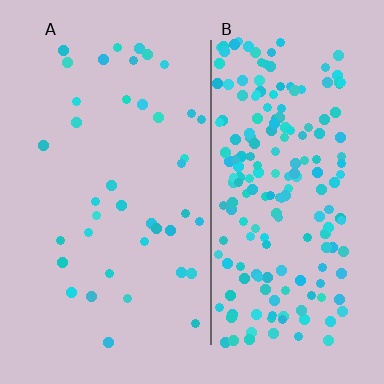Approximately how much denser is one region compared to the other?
Approximately 5.0× — region B over region A.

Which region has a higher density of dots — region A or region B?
B (the right).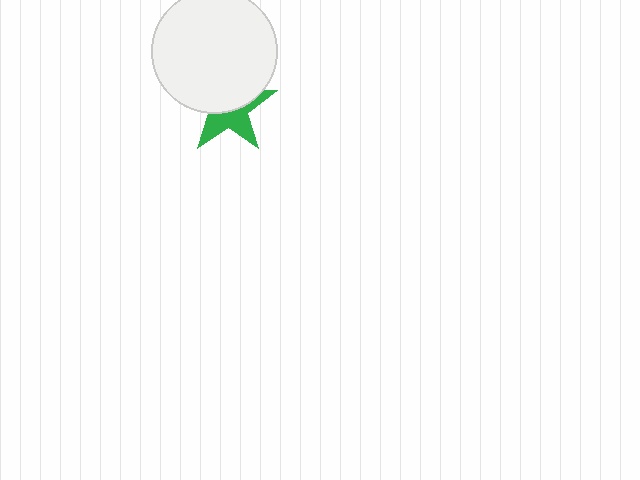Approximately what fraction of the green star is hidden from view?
Roughly 55% of the green star is hidden behind the white circle.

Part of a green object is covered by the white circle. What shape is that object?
It is a star.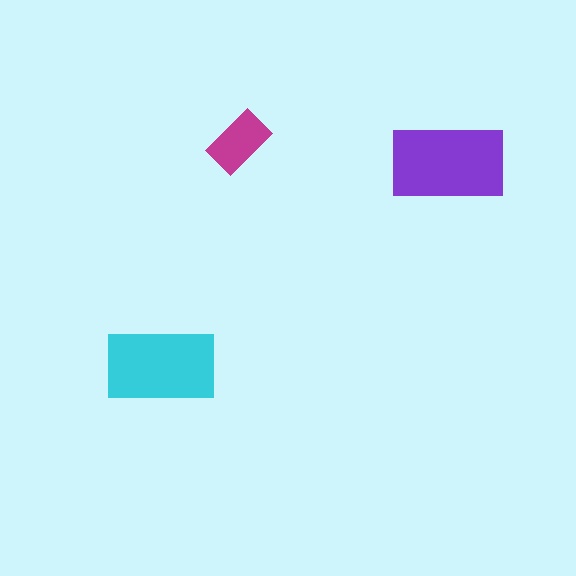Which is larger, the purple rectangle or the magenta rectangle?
The purple one.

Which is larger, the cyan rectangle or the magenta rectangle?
The cyan one.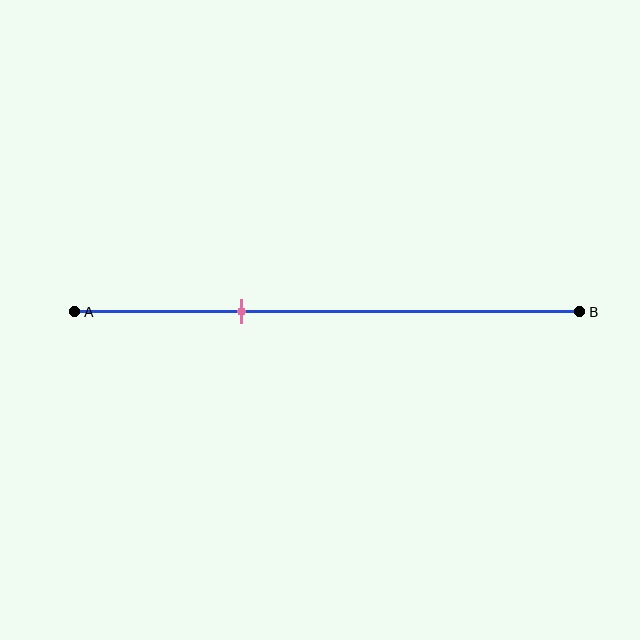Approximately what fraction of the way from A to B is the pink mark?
The pink mark is approximately 35% of the way from A to B.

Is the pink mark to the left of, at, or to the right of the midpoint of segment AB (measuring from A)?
The pink mark is to the left of the midpoint of segment AB.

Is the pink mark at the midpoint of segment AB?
No, the mark is at about 35% from A, not at the 50% midpoint.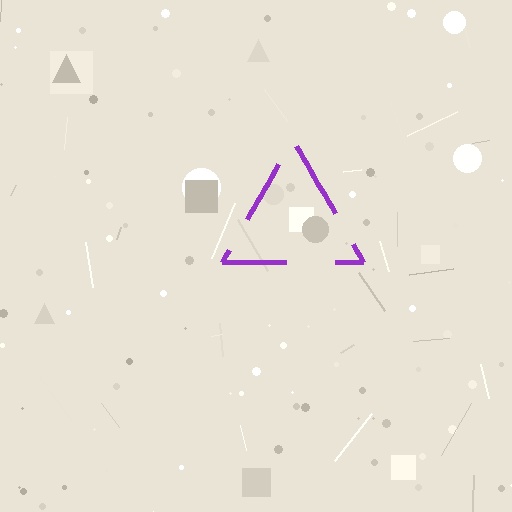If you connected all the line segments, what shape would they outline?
They would outline a triangle.